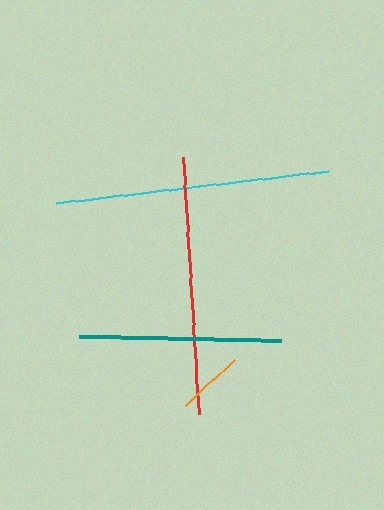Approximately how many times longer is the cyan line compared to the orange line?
The cyan line is approximately 4.1 times the length of the orange line.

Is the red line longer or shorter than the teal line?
The red line is longer than the teal line.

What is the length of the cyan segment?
The cyan segment is approximately 274 pixels long.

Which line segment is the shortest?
The orange line is the shortest at approximately 66 pixels.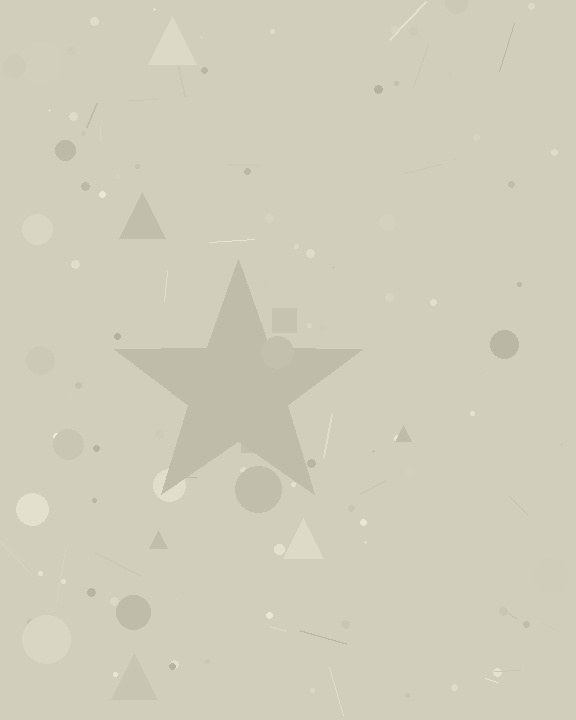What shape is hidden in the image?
A star is hidden in the image.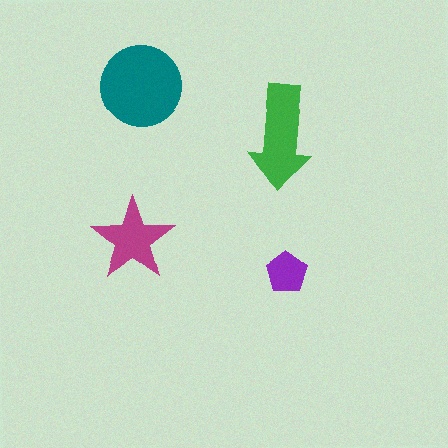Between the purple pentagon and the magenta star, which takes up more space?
The magenta star.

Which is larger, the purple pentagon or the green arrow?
The green arrow.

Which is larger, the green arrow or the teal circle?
The teal circle.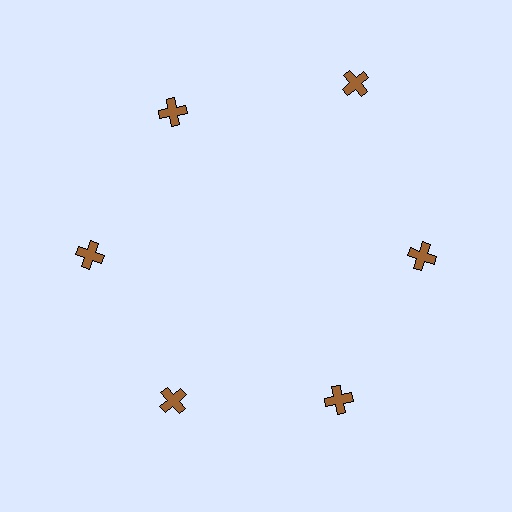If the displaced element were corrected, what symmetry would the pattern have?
It would have 6-fold rotational symmetry — the pattern would map onto itself every 60 degrees.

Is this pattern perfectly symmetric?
No. The 6 brown crosses are arranged in a ring, but one element near the 1 o'clock position is pushed outward from the center, breaking the 6-fold rotational symmetry.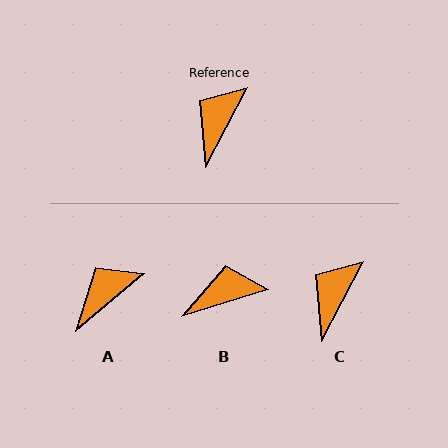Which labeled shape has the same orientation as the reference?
C.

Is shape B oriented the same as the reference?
No, it is off by about 45 degrees.